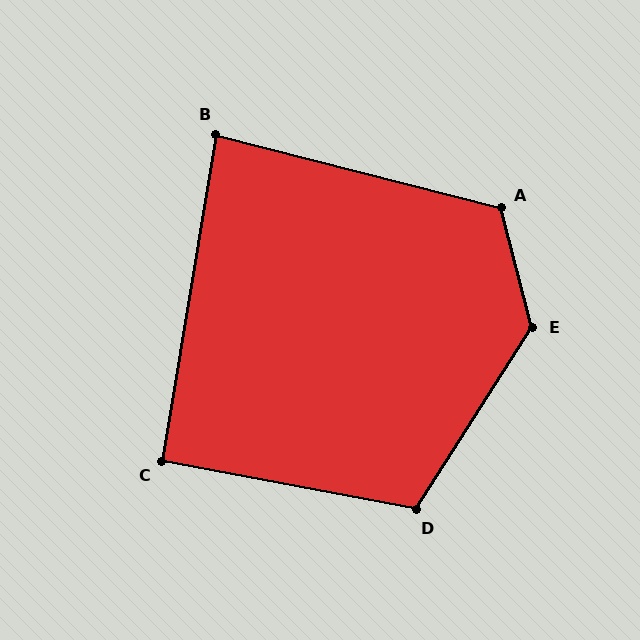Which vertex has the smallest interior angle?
B, at approximately 85 degrees.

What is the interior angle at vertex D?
Approximately 112 degrees (obtuse).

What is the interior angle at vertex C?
Approximately 91 degrees (approximately right).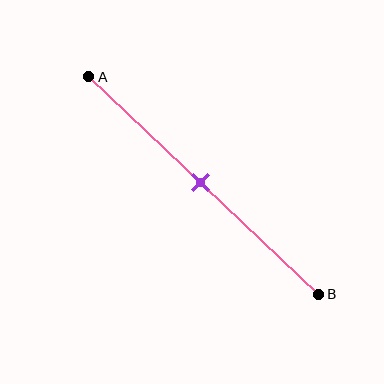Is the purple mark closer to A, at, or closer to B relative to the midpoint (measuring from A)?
The purple mark is approximately at the midpoint of segment AB.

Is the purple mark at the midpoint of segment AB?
Yes, the mark is approximately at the midpoint.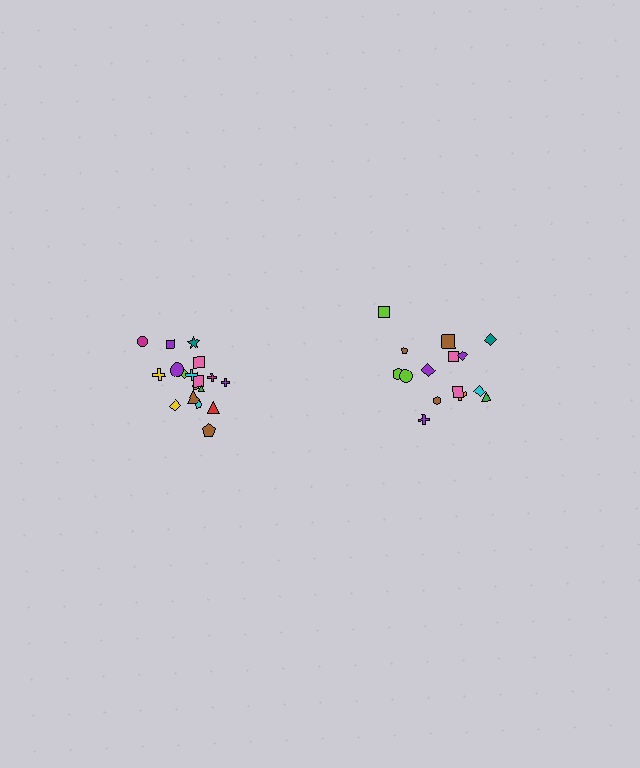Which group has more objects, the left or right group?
The left group.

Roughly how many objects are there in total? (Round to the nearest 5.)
Roughly 35 objects in total.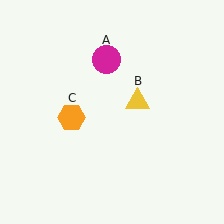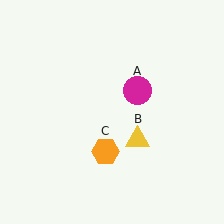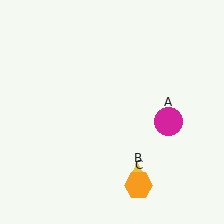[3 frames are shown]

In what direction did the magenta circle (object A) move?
The magenta circle (object A) moved down and to the right.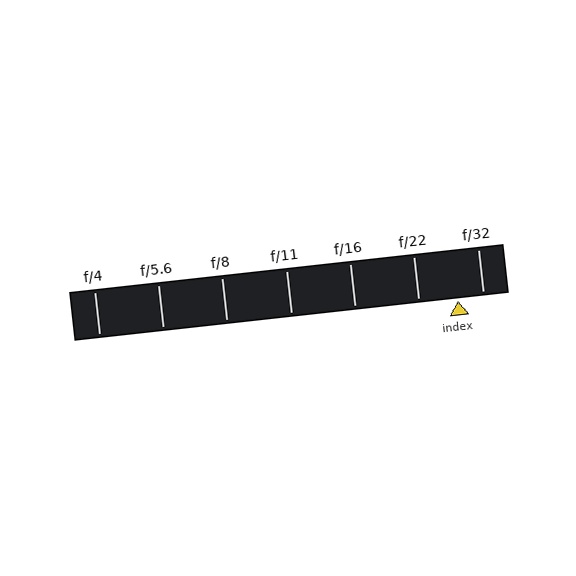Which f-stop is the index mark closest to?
The index mark is closest to f/32.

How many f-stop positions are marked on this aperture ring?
There are 7 f-stop positions marked.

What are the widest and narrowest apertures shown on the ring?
The widest aperture shown is f/4 and the narrowest is f/32.